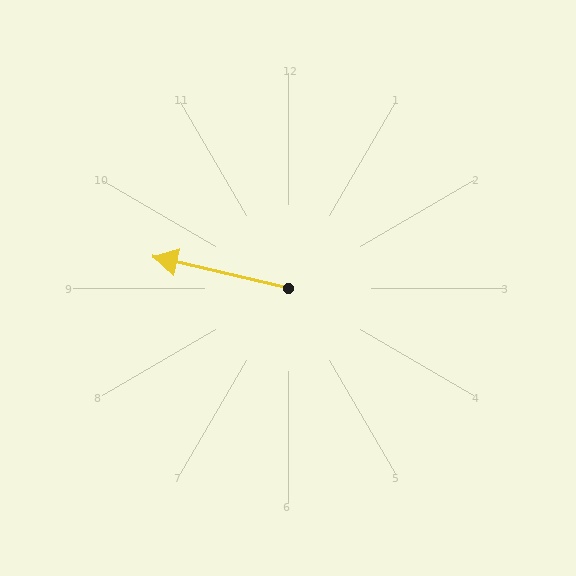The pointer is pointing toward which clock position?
Roughly 9 o'clock.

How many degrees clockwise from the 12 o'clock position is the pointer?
Approximately 283 degrees.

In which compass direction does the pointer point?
West.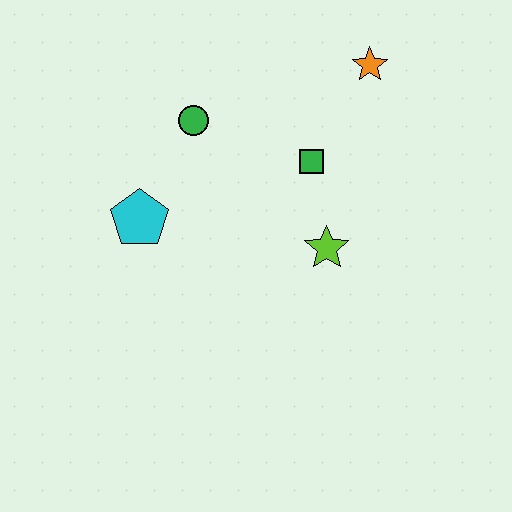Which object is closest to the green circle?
The cyan pentagon is closest to the green circle.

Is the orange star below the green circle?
No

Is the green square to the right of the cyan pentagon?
Yes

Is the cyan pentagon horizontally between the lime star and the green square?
No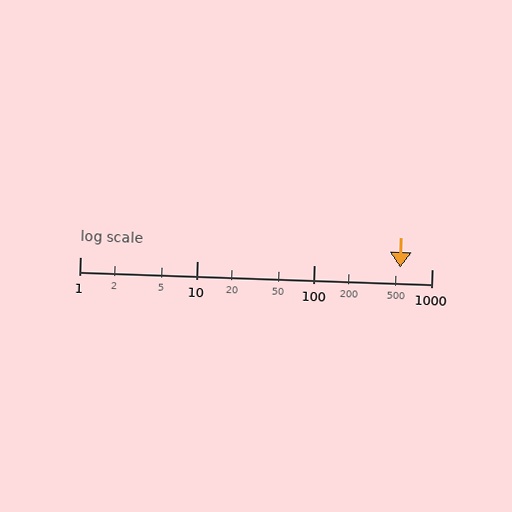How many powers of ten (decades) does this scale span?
The scale spans 3 decades, from 1 to 1000.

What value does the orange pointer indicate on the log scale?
The pointer indicates approximately 540.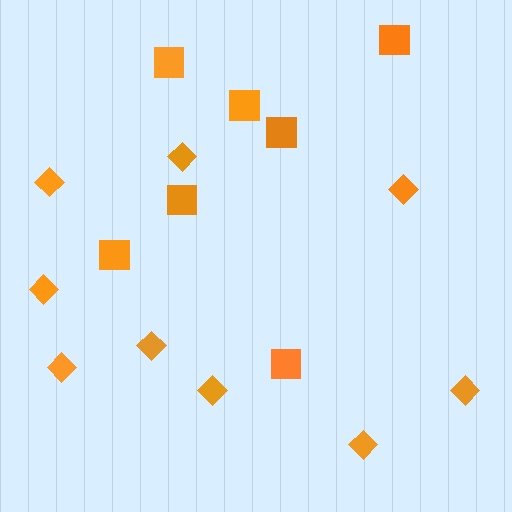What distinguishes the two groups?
There are 2 groups: one group of squares (7) and one group of diamonds (9).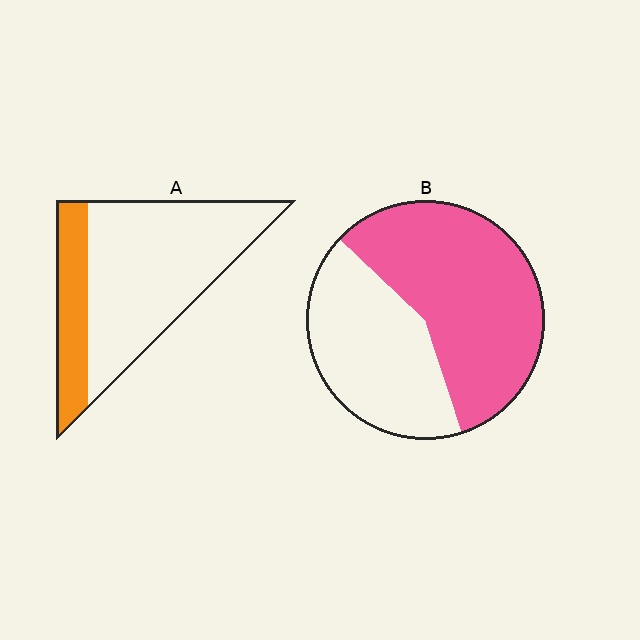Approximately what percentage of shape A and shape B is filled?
A is approximately 25% and B is approximately 60%.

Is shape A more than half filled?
No.